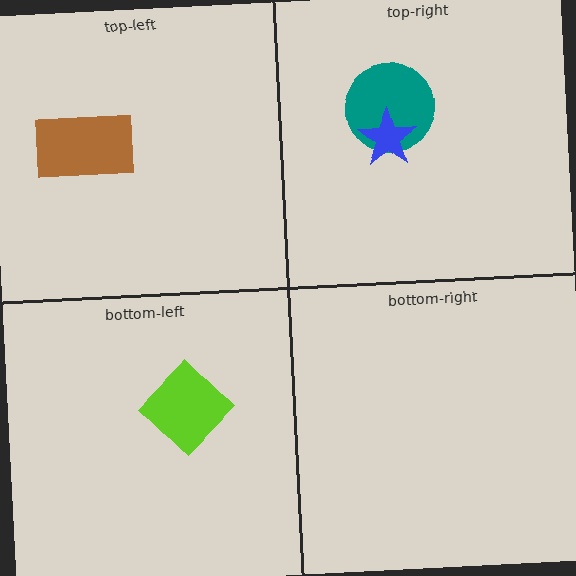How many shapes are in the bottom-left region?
1.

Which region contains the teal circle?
The top-right region.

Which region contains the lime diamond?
The bottom-left region.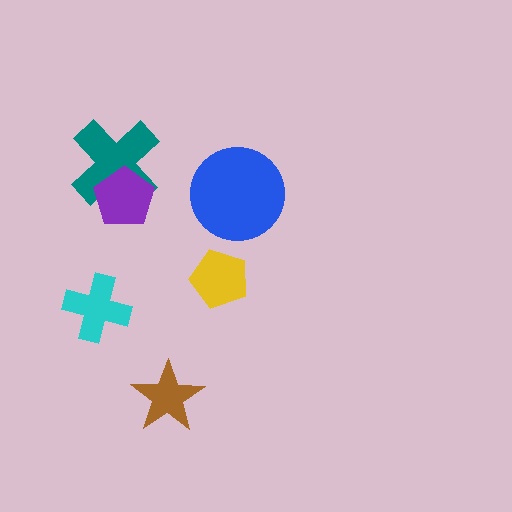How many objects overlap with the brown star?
0 objects overlap with the brown star.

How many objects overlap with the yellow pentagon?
0 objects overlap with the yellow pentagon.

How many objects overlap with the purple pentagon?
1 object overlaps with the purple pentagon.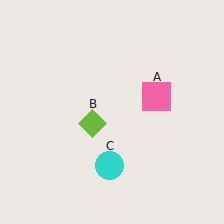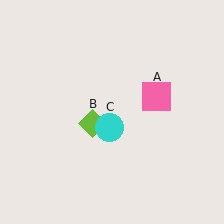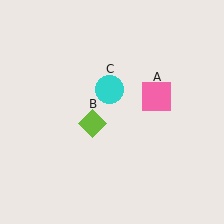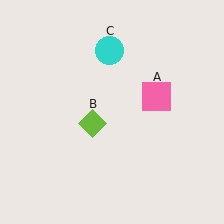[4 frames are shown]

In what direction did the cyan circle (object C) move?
The cyan circle (object C) moved up.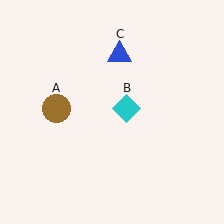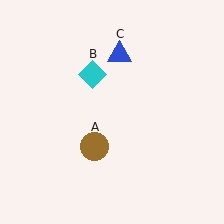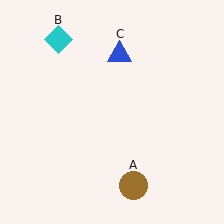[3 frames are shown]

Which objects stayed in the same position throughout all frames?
Blue triangle (object C) remained stationary.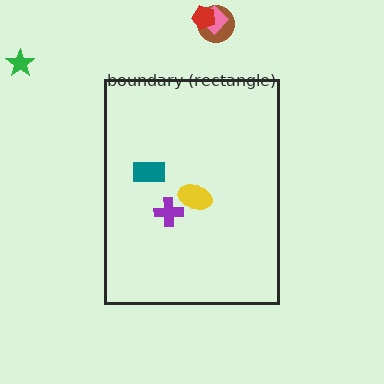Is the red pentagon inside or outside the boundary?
Outside.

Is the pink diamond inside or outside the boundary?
Outside.